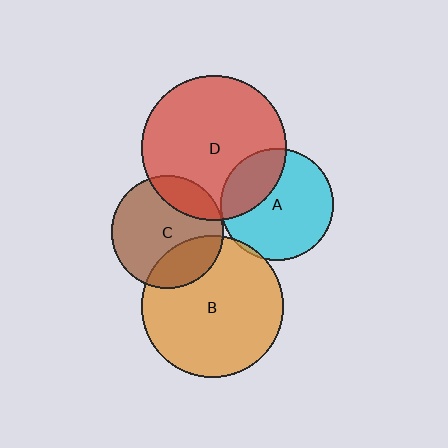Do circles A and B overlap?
Yes.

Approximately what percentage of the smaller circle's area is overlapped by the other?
Approximately 5%.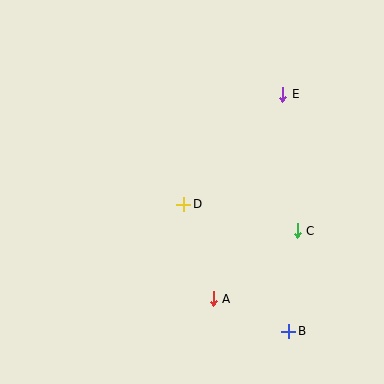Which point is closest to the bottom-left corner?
Point A is closest to the bottom-left corner.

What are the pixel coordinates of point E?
Point E is at (283, 94).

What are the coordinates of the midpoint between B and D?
The midpoint between B and D is at (236, 268).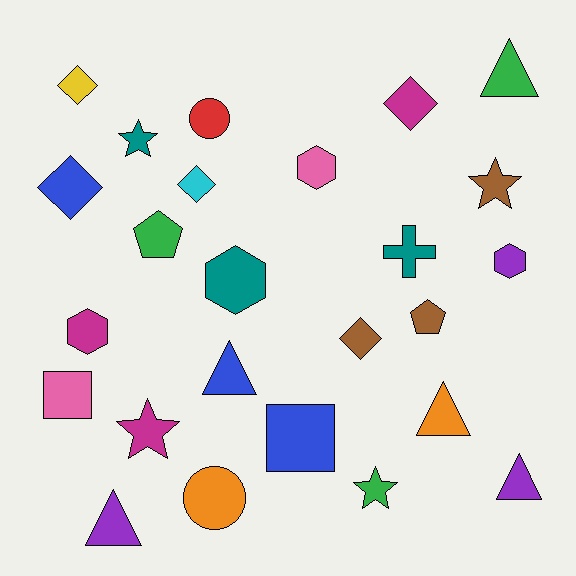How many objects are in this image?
There are 25 objects.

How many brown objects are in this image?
There are 3 brown objects.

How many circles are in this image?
There are 2 circles.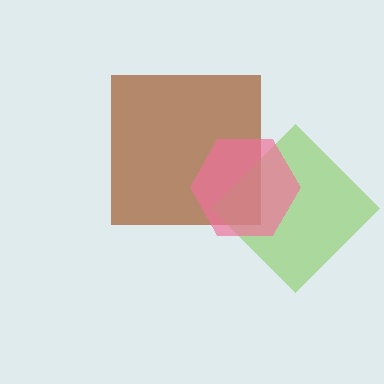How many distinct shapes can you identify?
There are 3 distinct shapes: a brown square, a lime diamond, a pink hexagon.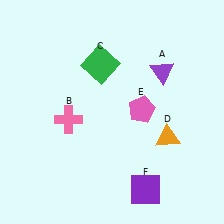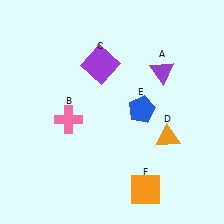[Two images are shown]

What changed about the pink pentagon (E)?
In Image 1, E is pink. In Image 2, it changed to blue.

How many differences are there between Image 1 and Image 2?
There are 3 differences between the two images.